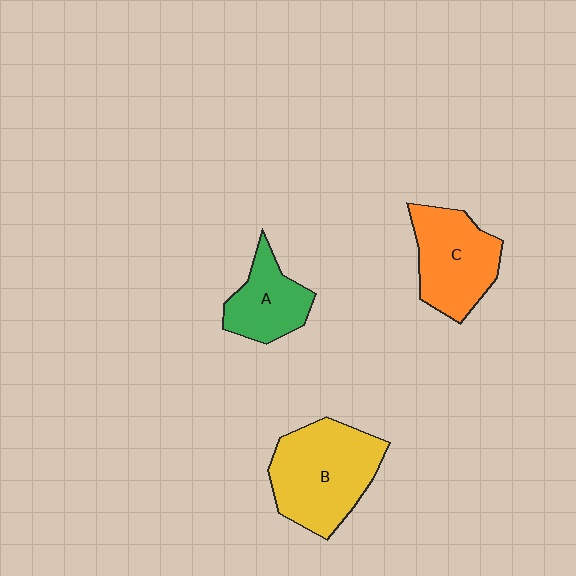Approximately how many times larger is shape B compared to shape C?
Approximately 1.3 times.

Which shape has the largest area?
Shape B (yellow).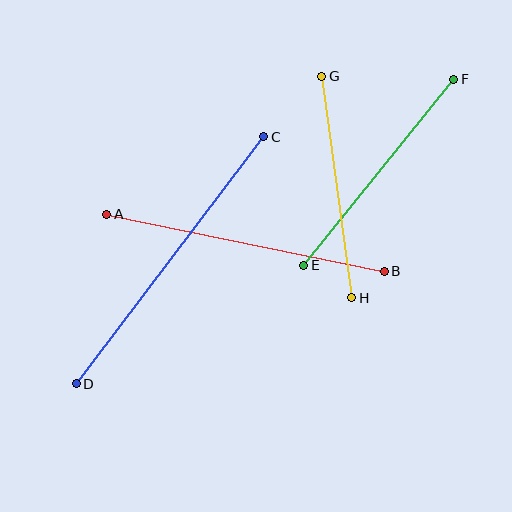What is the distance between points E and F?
The distance is approximately 239 pixels.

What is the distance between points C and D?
The distance is approximately 310 pixels.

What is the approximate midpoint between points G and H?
The midpoint is at approximately (337, 187) pixels.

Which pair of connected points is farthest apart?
Points C and D are farthest apart.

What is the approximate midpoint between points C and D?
The midpoint is at approximately (170, 260) pixels.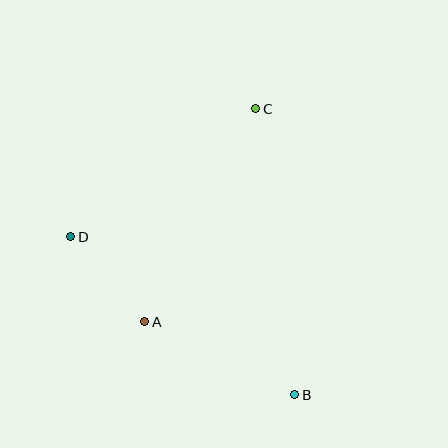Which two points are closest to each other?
Points A and D are closest to each other.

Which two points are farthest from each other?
Points B and C are farthest from each other.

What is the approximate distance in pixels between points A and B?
The distance between A and B is approximately 167 pixels.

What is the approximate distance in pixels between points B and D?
The distance between B and D is approximately 274 pixels.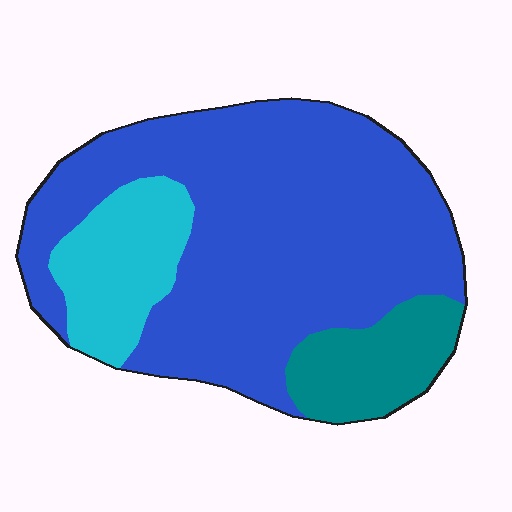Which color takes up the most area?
Blue, at roughly 70%.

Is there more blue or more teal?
Blue.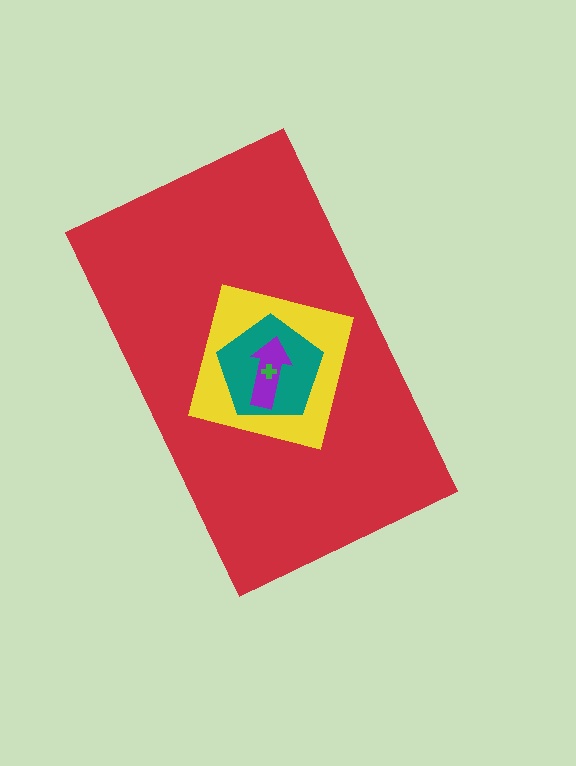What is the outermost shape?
The red rectangle.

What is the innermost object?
The green cross.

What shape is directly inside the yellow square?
The teal pentagon.